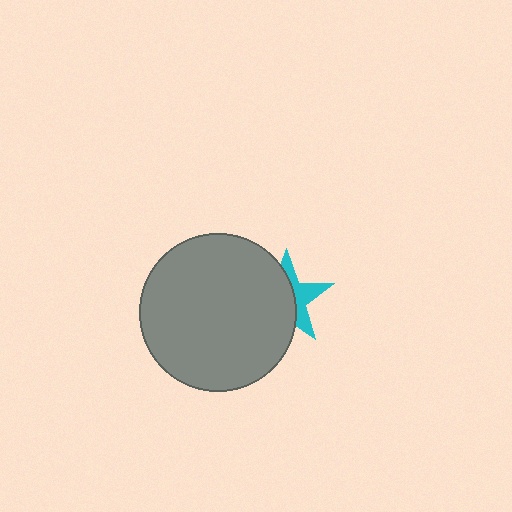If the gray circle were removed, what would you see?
You would see the complete cyan star.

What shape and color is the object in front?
The object in front is a gray circle.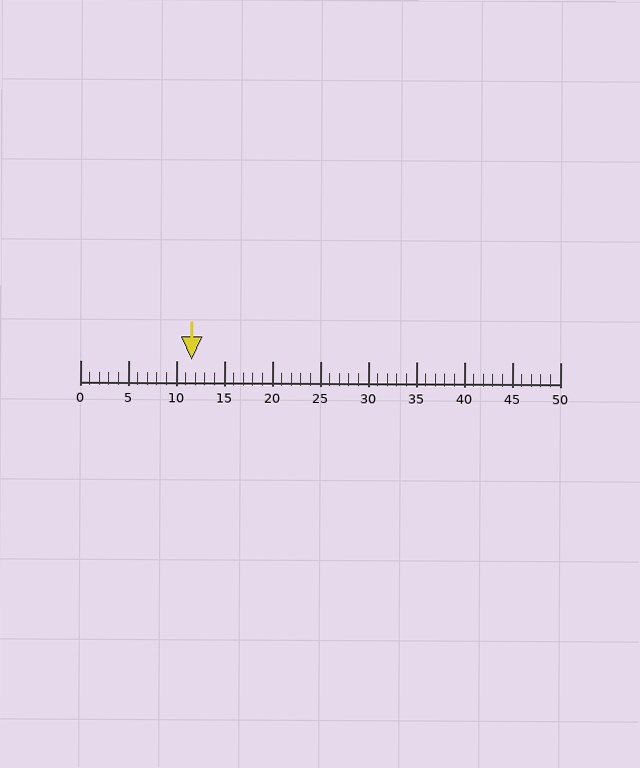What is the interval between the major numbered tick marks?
The major tick marks are spaced 5 units apart.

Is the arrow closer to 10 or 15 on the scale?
The arrow is closer to 10.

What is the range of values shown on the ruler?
The ruler shows values from 0 to 50.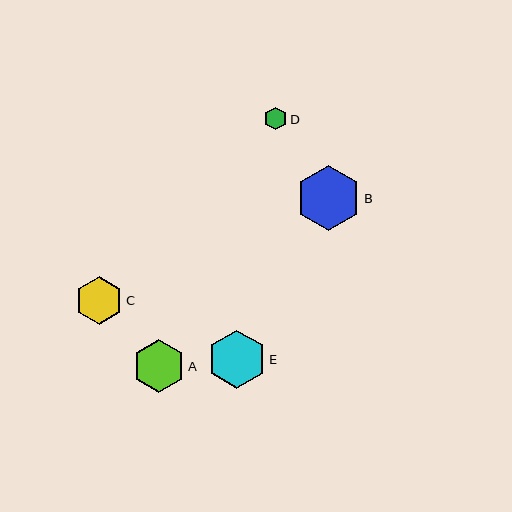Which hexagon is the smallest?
Hexagon D is the smallest with a size of approximately 23 pixels.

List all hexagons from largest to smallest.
From largest to smallest: B, E, A, C, D.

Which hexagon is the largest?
Hexagon B is the largest with a size of approximately 65 pixels.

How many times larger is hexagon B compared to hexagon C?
Hexagon B is approximately 1.4 times the size of hexagon C.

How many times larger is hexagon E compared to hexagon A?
Hexagon E is approximately 1.1 times the size of hexagon A.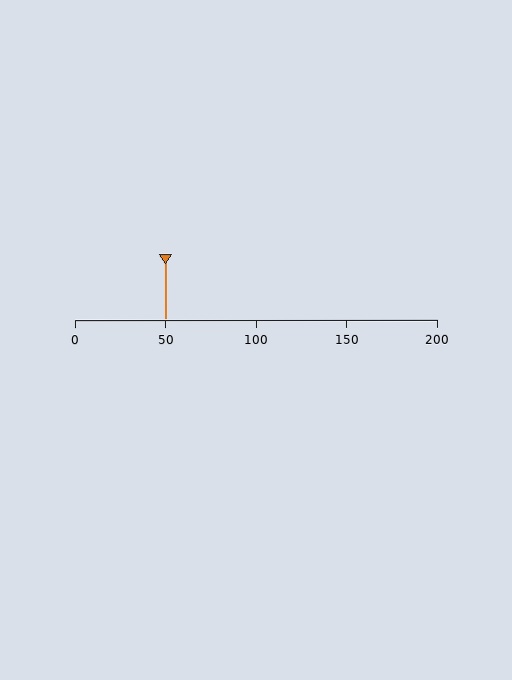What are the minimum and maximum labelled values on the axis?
The axis runs from 0 to 200.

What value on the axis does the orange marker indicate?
The marker indicates approximately 50.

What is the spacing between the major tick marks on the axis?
The major ticks are spaced 50 apart.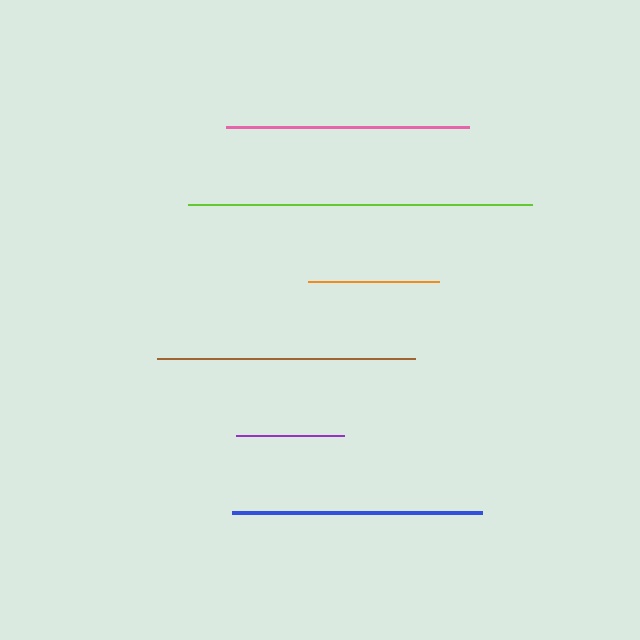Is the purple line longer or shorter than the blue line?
The blue line is longer than the purple line.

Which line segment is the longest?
The lime line is the longest at approximately 343 pixels.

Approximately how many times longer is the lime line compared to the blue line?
The lime line is approximately 1.4 times the length of the blue line.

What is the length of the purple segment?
The purple segment is approximately 109 pixels long.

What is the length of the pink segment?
The pink segment is approximately 242 pixels long.